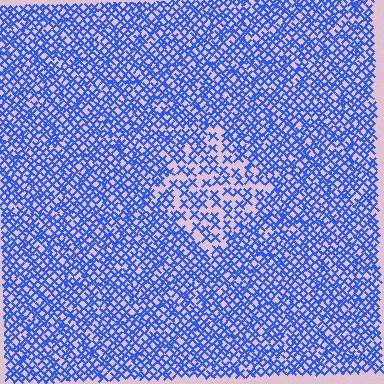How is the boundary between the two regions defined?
The boundary is defined by a change in element density (approximately 1.9x ratio). All elements are the same color, size, and shape.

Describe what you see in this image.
The image contains small blue elements arranged at two different densities. A diamond-shaped region is visible where the elements are less densely packed than the surrounding area.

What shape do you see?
I see a diamond.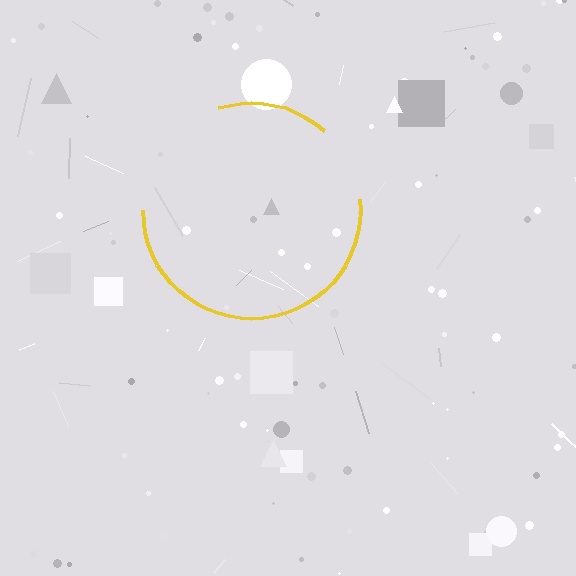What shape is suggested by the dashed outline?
The dashed outline suggests a circle.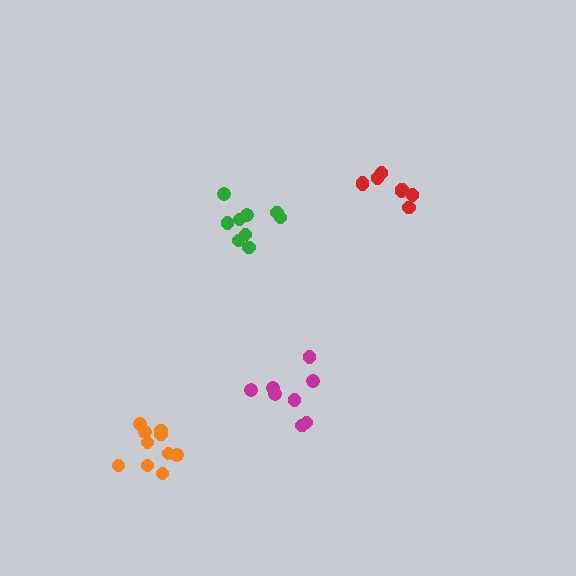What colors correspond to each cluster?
The clusters are colored: green, red, orange, magenta.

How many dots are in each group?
Group 1: 9 dots, Group 2: 8 dots, Group 3: 10 dots, Group 4: 8 dots (35 total).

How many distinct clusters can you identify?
There are 4 distinct clusters.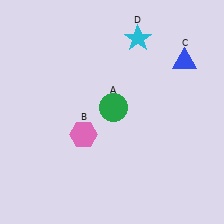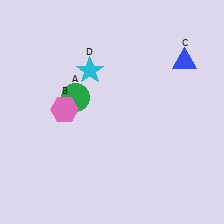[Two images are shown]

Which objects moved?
The objects that moved are: the green circle (A), the pink hexagon (B), the cyan star (D).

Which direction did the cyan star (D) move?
The cyan star (D) moved left.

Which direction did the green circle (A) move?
The green circle (A) moved left.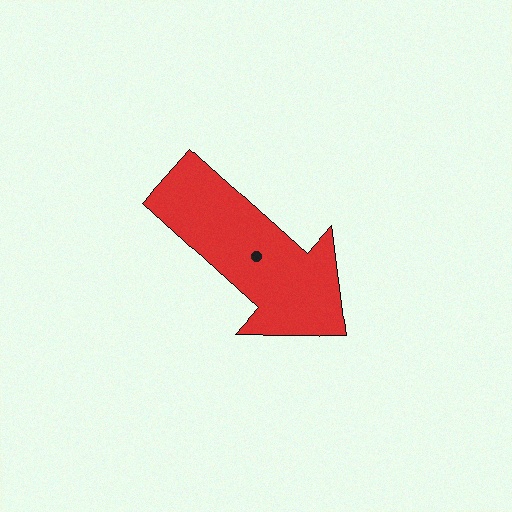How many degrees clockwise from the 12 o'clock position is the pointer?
Approximately 132 degrees.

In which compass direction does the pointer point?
Southeast.